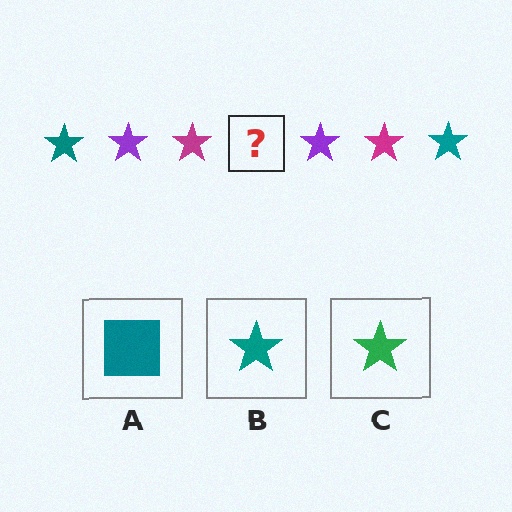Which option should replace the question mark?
Option B.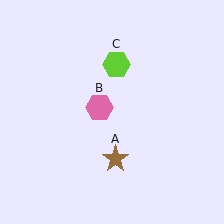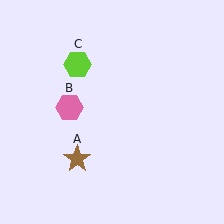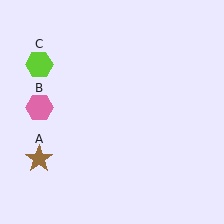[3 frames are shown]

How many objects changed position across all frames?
3 objects changed position: brown star (object A), pink hexagon (object B), lime hexagon (object C).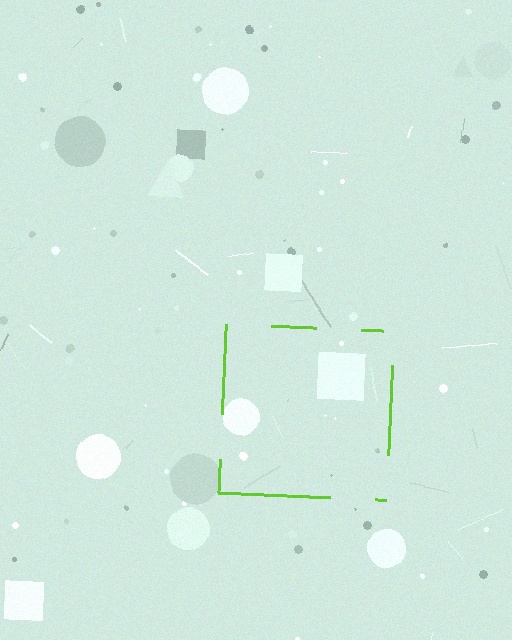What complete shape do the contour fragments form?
The contour fragments form a square.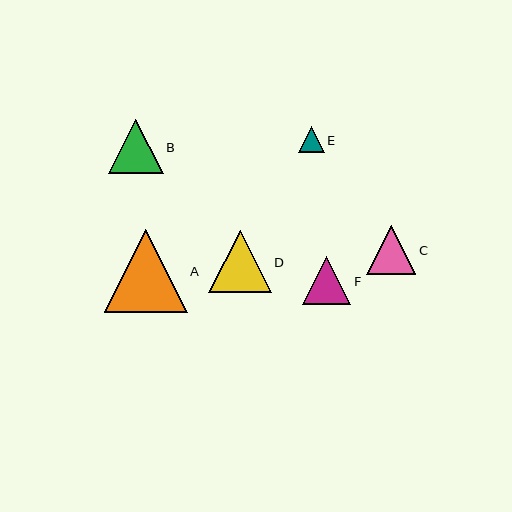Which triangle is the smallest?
Triangle E is the smallest with a size of approximately 26 pixels.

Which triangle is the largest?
Triangle A is the largest with a size of approximately 83 pixels.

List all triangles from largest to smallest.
From largest to smallest: A, D, B, C, F, E.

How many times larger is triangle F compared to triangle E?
Triangle F is approximately 1.8 times the size of triangle E.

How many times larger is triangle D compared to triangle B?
Triangle D is approximately 1.1 times the size of triangle B.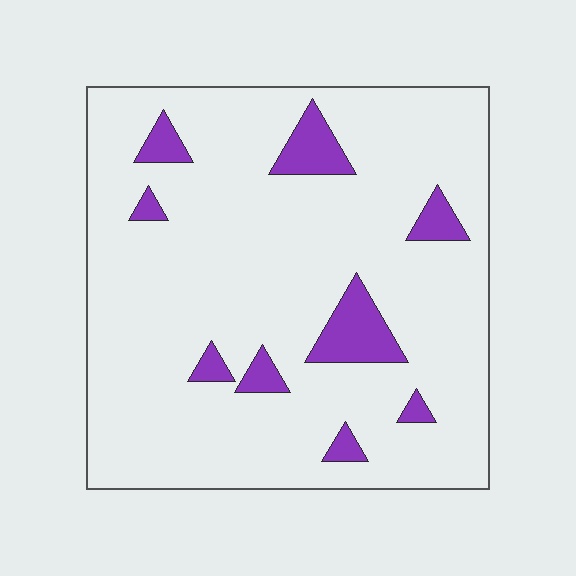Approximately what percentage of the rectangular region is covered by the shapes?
Approximately 10%.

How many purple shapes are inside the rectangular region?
9.